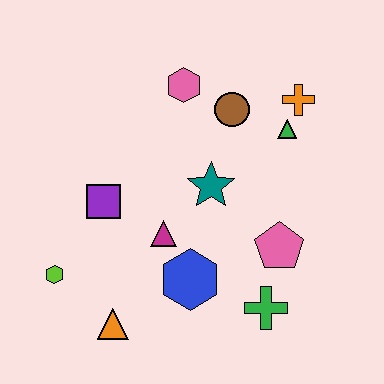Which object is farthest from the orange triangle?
The orange cross is farthest from the orange triangle.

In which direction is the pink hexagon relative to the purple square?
The pink hexagon is above the purple square.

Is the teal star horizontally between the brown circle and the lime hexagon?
Yes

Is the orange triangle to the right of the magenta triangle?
No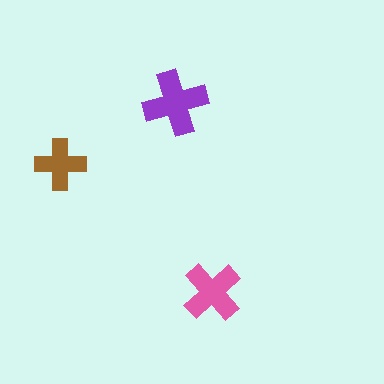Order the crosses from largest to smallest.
the purple one, the pink one, the brown one.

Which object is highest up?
The purple cross is topmost.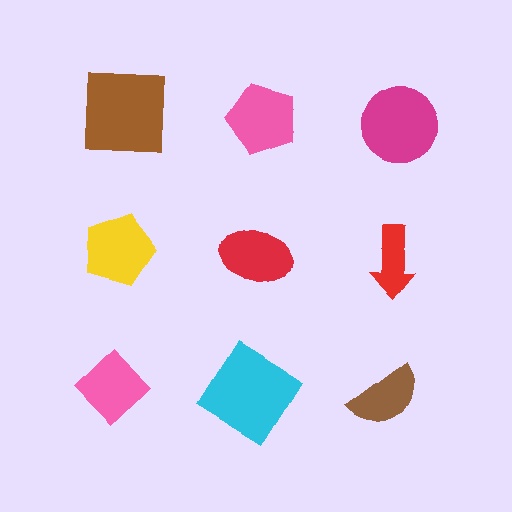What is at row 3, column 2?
A cyan diamond.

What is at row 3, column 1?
A pink diamond.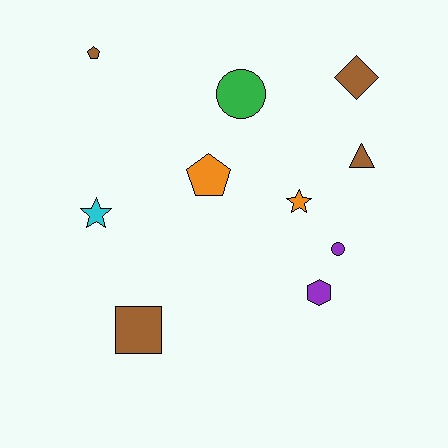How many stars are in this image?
There are 2 stars.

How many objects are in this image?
There are 10 objects.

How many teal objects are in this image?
There are no teal objects.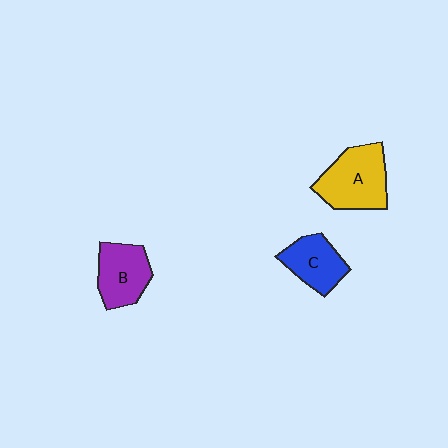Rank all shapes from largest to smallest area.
From largest to smallest: A (yellow), B (purple), C (blue).